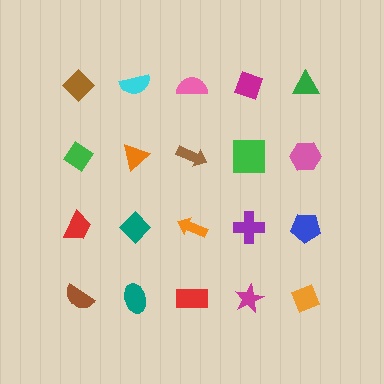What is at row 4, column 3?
A red rectangle.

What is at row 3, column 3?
An orange arrow.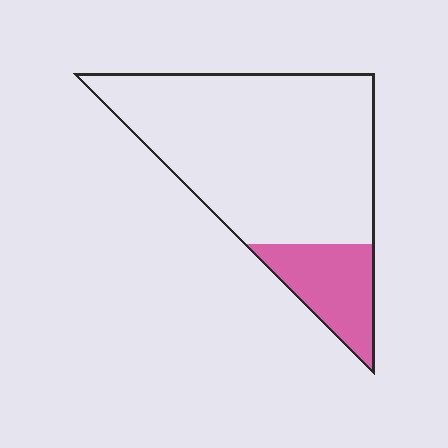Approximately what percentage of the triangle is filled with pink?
Approximately 20%.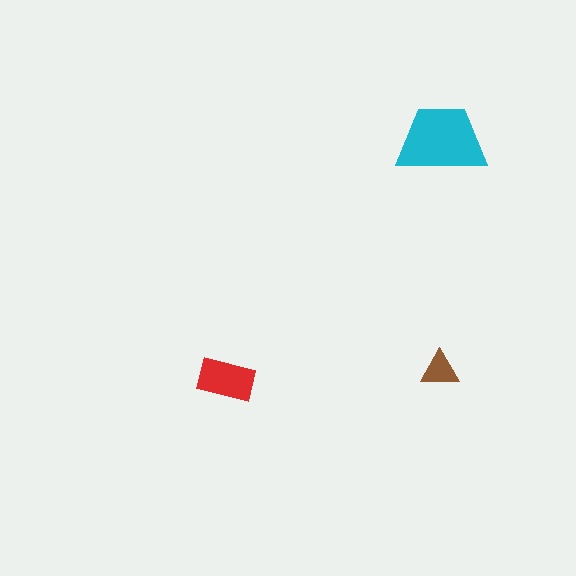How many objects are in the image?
There are 3 objects in the image.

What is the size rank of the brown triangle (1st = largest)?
3rd.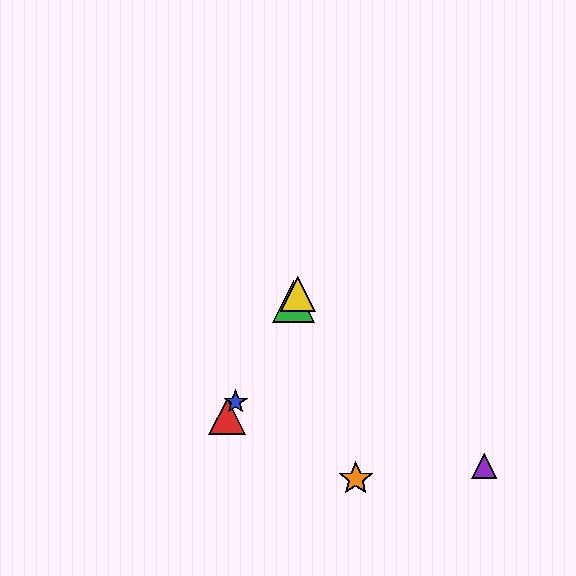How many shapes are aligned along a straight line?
4 shapes (the red triangle, the blue star, the green triangle, the yellow triangle) are aligned along a straight line.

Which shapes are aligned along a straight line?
The red triangle, the blue star, the green triangle, the yellow triangle are aligned along a straight line.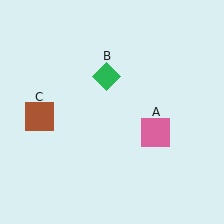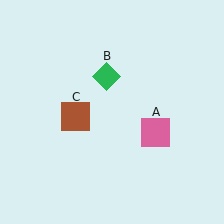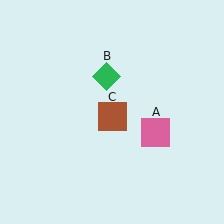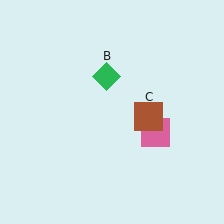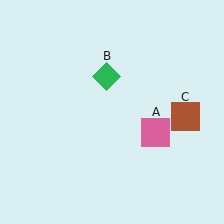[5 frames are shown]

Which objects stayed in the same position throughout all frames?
Pink square (object A) and green diamond (object B) remained stationary.